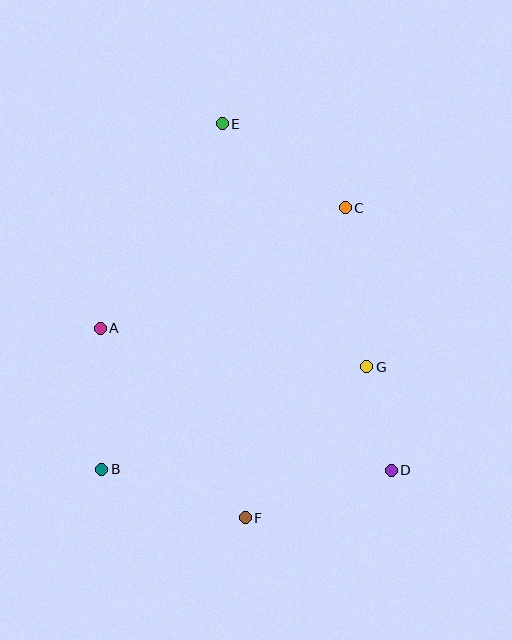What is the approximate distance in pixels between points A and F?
The distance between A and F is approximately 238 pixels.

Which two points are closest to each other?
Points D and G are closest to each other.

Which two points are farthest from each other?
Points E and F are farthest from each other.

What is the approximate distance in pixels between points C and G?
The distance between C and G is approximately 160 pixels.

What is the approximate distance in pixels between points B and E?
The distance between B and E is approximately 366 pixels.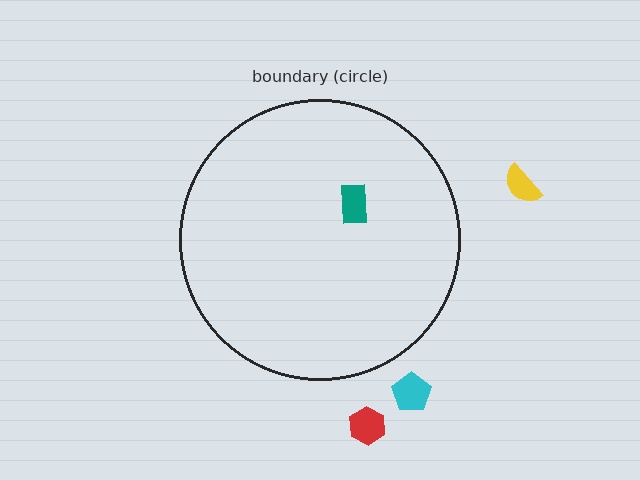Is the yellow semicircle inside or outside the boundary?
Outside.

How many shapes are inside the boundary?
1 inside, 3 outside.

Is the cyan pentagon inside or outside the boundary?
Outside.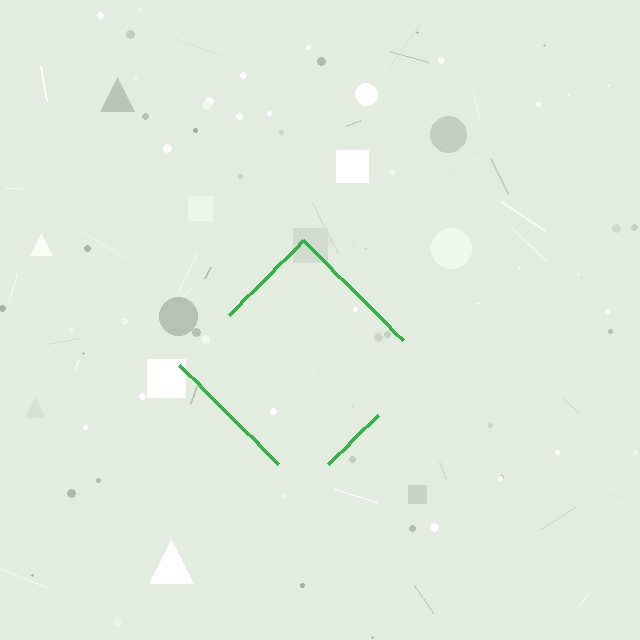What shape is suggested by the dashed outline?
The dashed outline suggests a diamond.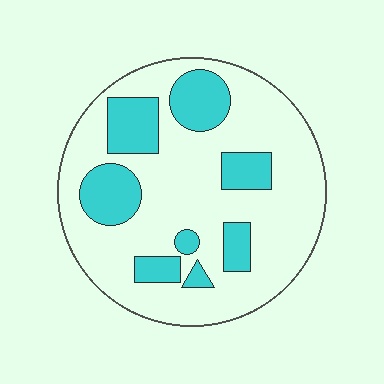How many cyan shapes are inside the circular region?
8.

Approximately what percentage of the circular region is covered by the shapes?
Approximately 25%.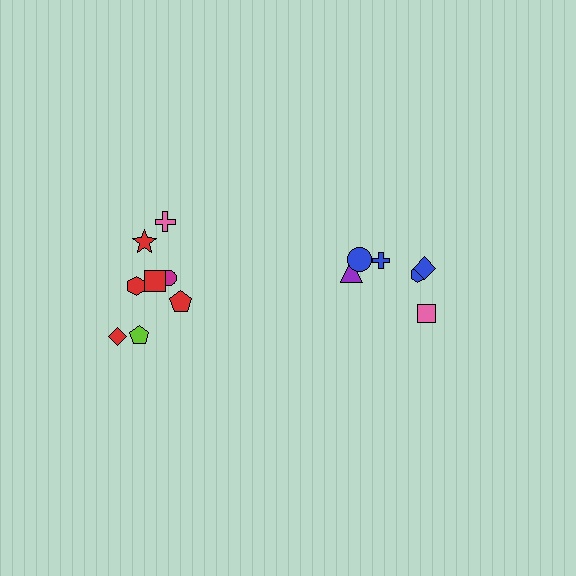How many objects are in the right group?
There are 6 objects.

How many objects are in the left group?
There are 8 objects.